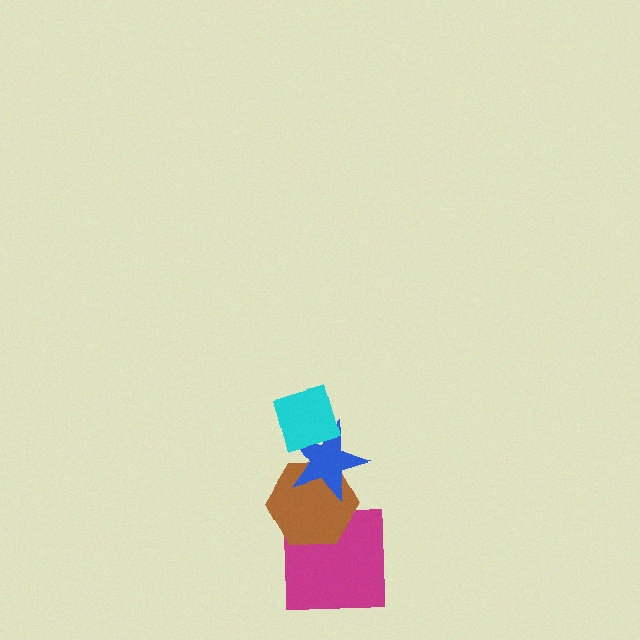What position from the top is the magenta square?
The magenta square is 4th from the top.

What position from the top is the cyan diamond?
The cyan diamond is 1st from the top.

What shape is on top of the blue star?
The cyan diamond is on top of the blue star.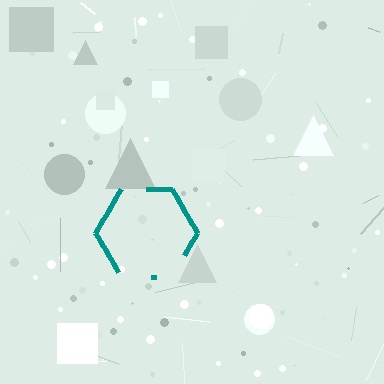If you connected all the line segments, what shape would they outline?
They would outline a hexagon.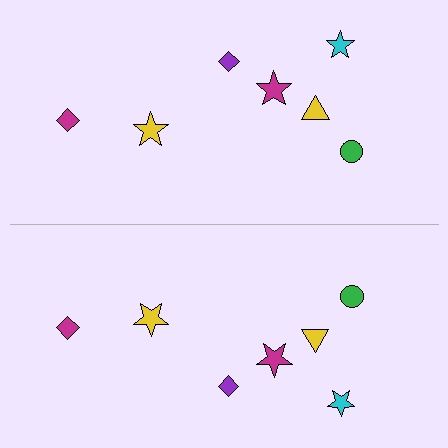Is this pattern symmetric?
Yes, this pattern has bilateral (reflection) symmetry.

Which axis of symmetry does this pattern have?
The pattern has a horizontal axis of symmetry running through the center of the image.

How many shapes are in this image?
There are 14 shapes in this image.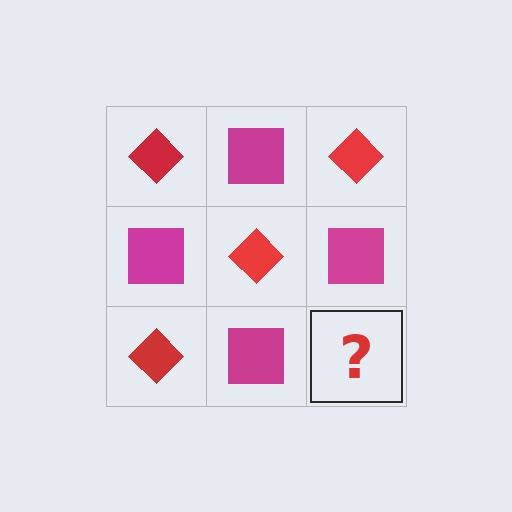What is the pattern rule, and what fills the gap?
The rule is that it alternates red diamond and magenta square in a checkerboard pattern. The gap should be filled with a red diamond.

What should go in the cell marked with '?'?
The missing cell should contain a red diamond.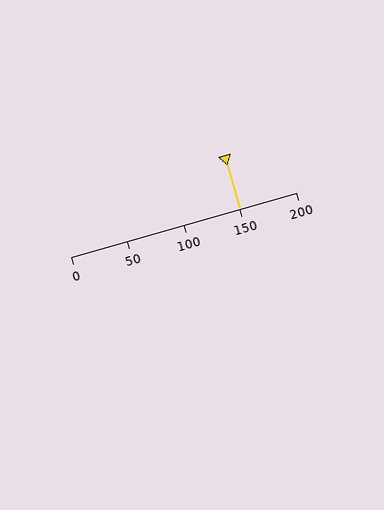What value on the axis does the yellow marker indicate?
The marker indicates approximately 150.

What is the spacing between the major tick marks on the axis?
The major ticks are spaced 50 apart.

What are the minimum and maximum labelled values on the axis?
The axis runs from 0 to 200.